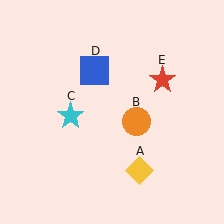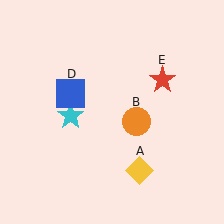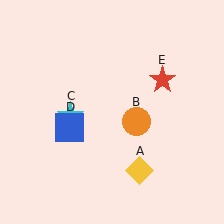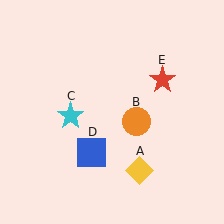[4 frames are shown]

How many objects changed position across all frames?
1 object changed position: blue square (object D).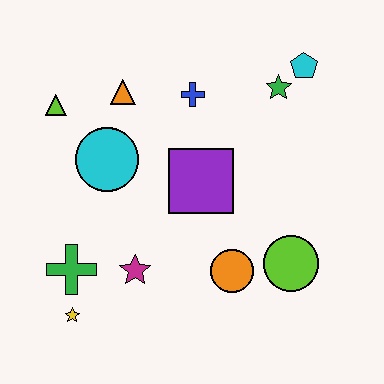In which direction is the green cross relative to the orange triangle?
The green cross is below the orange triangle.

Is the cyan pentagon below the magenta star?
No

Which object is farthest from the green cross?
The cyan pentagon is farthest from the green cross.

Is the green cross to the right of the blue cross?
No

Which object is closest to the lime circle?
The orange circle is closest to the lime circle.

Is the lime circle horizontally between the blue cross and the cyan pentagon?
Yes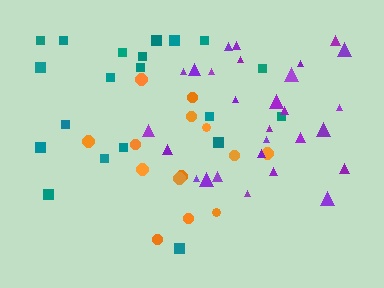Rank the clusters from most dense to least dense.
purple, orange, teal.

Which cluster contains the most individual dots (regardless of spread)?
Purple (28).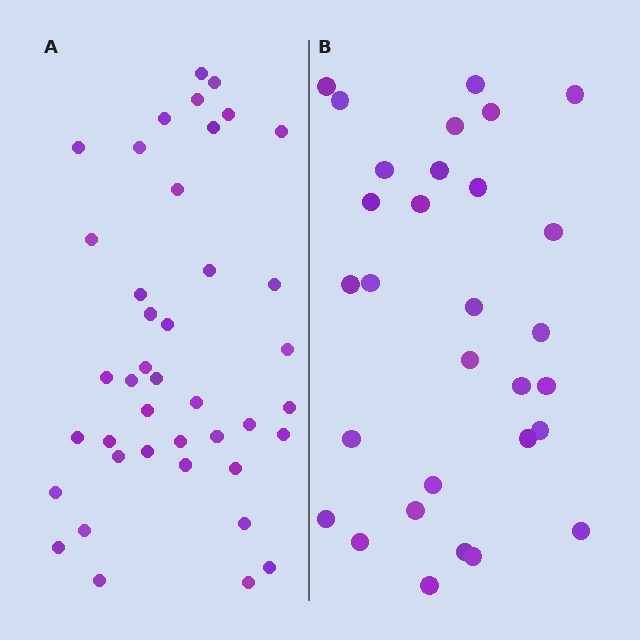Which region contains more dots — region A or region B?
Region A (the left region) has more dots.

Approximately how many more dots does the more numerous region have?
Region A has roughly 12 or so more dots than region B.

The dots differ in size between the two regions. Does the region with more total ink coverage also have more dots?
No. Region B has more total ink coverage because its dots are larger, but region A actually contains more individual dots. Total area can be misleading — the number of items is what matters here.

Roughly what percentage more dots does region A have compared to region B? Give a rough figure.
About 35% more.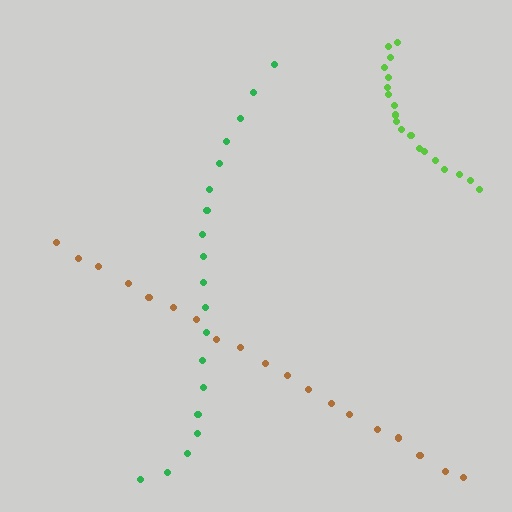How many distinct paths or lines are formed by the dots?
There are 3 distinct paths.